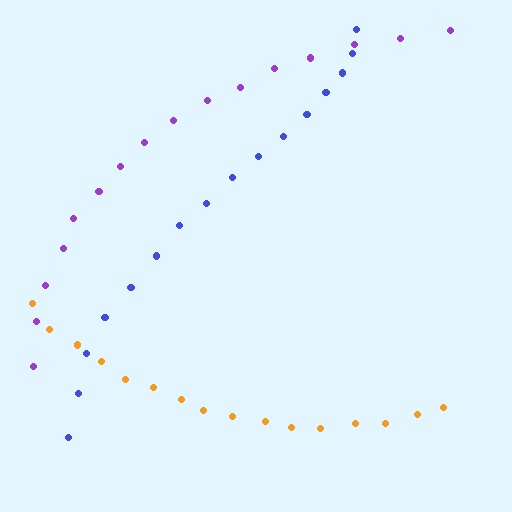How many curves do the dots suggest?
There are 3 distinct paths.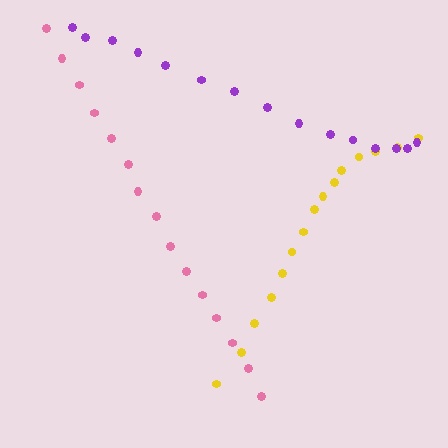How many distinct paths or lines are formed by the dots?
There are 3 distinct paths.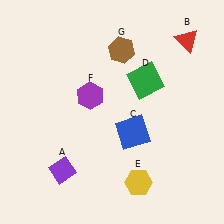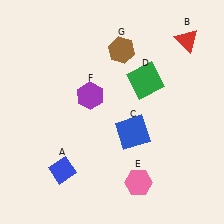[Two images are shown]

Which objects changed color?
A changed from purple to blue. E changed from yellow to pink.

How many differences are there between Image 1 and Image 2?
There are 2 differences between the two images.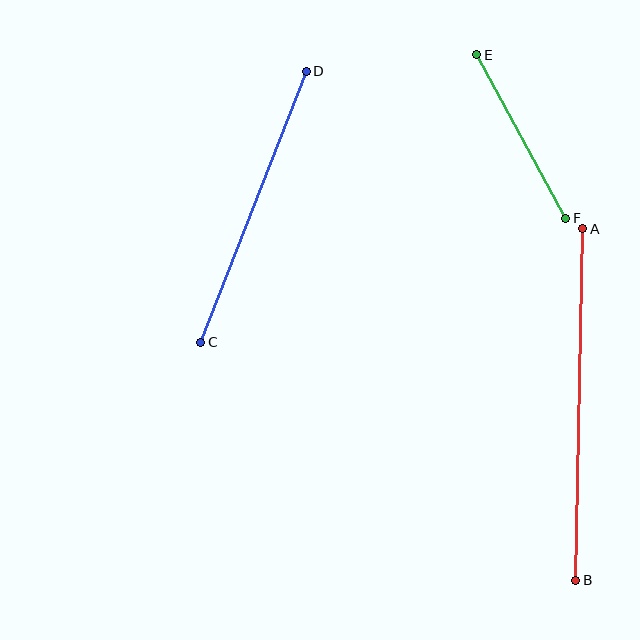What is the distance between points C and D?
The distance is approximately 290 pixels.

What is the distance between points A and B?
The distance is approximately 352 pixels.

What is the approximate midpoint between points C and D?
The midpoint is at approximately (253, 207) pixels.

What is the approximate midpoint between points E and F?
The midpoint is at approximately (521, 137) pixels.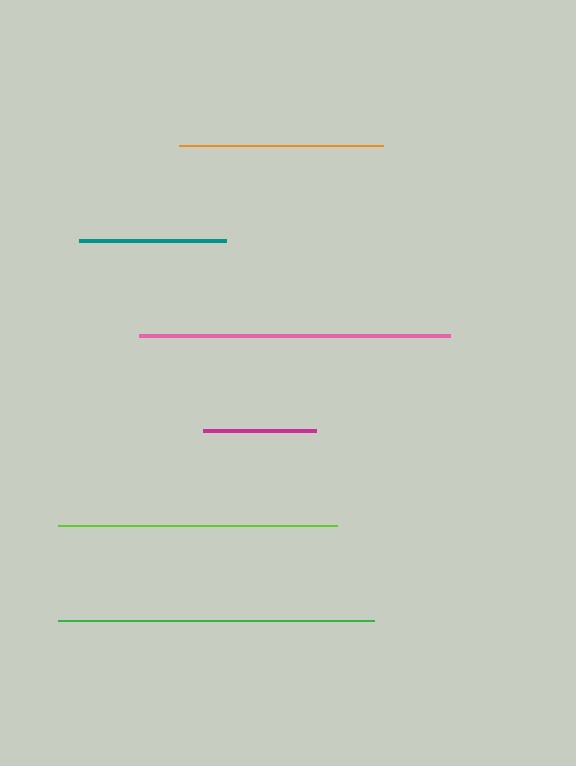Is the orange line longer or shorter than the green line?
The green line is longer than the orange line.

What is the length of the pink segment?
The pink segment is approximately 311 pixels long.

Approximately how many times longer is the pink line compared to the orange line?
The pink line is approximately 1.5 times the length of the orange line.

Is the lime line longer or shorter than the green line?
The green line is longer than the lime line.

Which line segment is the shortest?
The magenta line is the shortest at approximately 113 pixels.